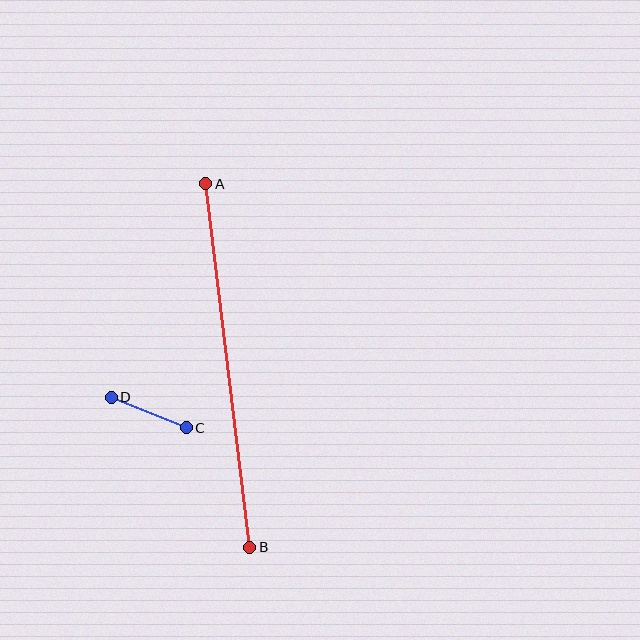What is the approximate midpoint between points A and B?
The midpoint is at approximately (228, 365) pixels.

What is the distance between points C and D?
The distance is approximately 81 pixels.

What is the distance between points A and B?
The distance is approximately 366 pixels.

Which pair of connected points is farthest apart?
Points A and B are farthest apart.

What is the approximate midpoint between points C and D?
The midpoint is at approximately (149, 413) pixels.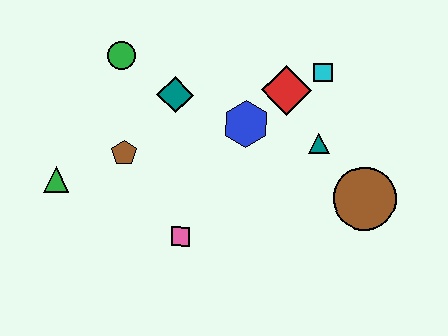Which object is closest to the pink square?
The brown pentagon is closest to the pink square.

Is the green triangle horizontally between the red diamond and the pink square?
No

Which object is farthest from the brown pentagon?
The brown circle is farthest from the brown pentagon.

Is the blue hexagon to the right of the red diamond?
No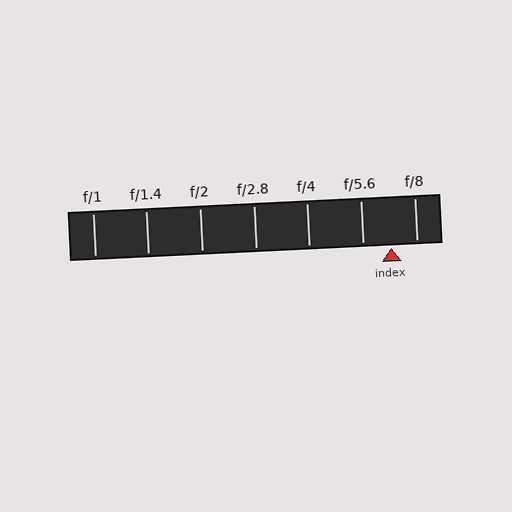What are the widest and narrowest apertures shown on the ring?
The widest aperture shown is f/1 and the narrowest is f/8.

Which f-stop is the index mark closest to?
The index mark is closest to f/8.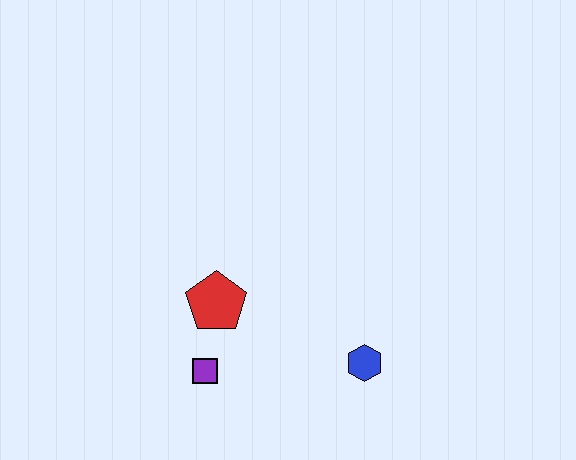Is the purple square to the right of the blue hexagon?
No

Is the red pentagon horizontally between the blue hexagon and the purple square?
Yes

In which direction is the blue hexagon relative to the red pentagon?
The blue hexagon is to the right of the red pentagon.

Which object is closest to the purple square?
The red pentagon is closest to the purple square.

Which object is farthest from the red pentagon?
The blue hexagon is farthest from the red pentagon.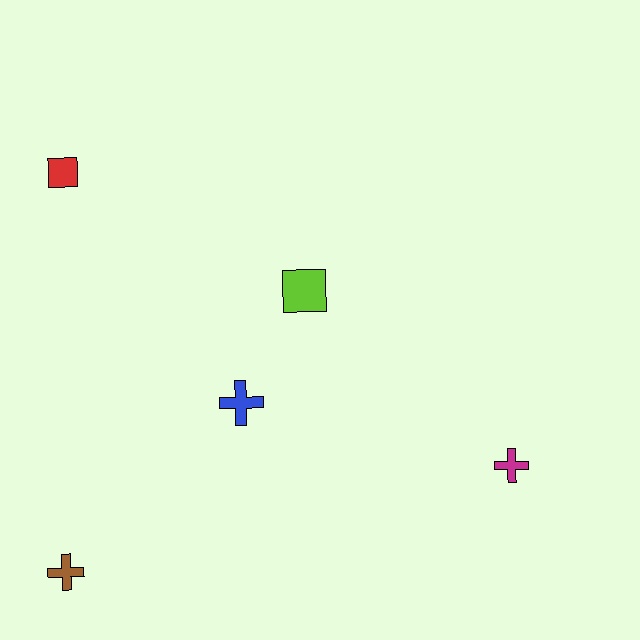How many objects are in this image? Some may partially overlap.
There are 5 objects.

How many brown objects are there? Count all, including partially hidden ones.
There is 1 brown object.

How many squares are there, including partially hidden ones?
There are 2 squares.